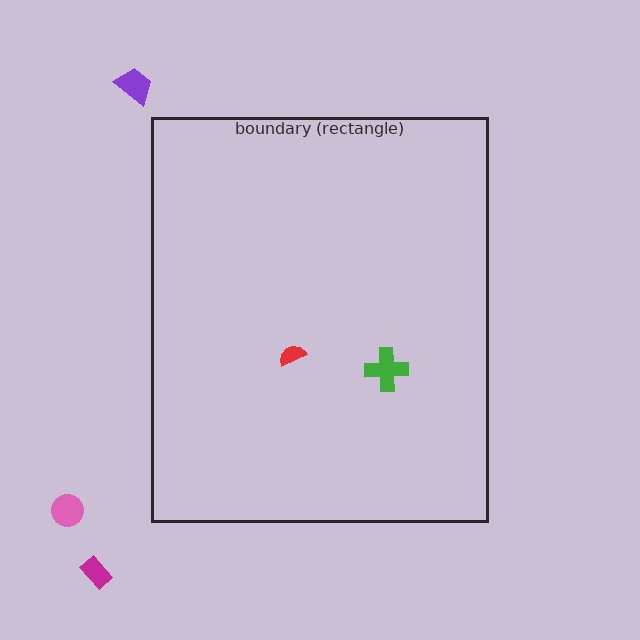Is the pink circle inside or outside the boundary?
Outside.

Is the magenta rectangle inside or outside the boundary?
Outside.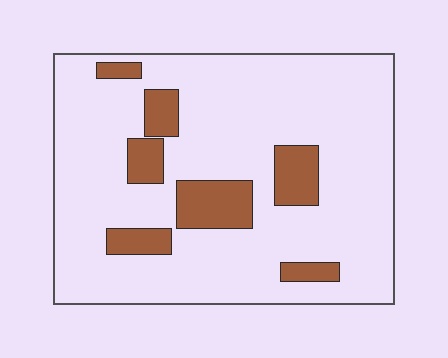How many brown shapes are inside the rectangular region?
7.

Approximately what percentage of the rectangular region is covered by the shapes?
Approximately 15%.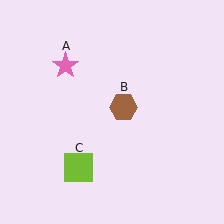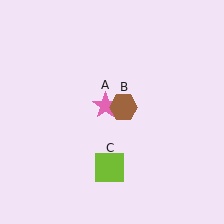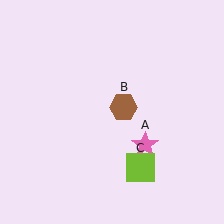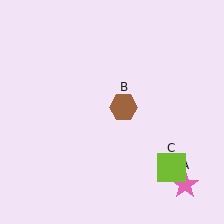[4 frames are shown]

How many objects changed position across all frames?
2 objects changed position: pink star (object A), lime square (object C).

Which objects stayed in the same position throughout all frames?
Brown hexagon (object B) remained stationary.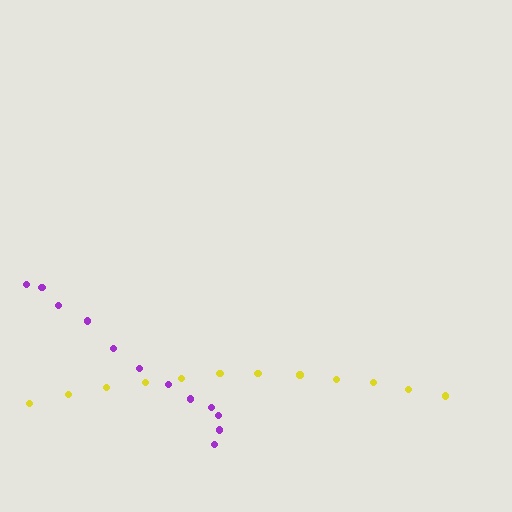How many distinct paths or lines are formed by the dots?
There are 2 distinct paths.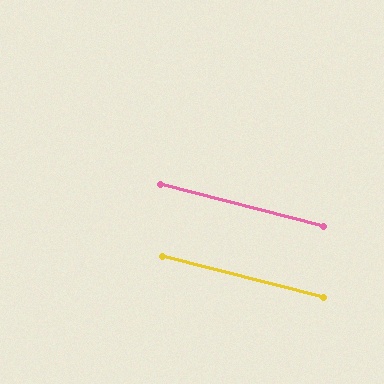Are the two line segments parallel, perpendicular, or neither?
Parallel — their directions differ by only 0.4°.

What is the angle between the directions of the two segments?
Approximately 0 degrees.